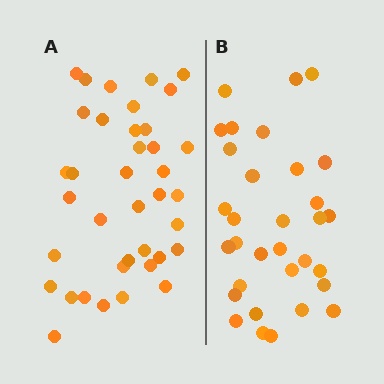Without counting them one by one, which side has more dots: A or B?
Region A (the left region) has more dots.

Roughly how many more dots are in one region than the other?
Region A has about 6 more dots than region B.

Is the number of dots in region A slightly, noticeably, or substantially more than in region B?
Region A has only slightly more — the two regions are fairly close. The ratio is roughly 1.2 to 1.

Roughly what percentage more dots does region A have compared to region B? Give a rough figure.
About 20% more.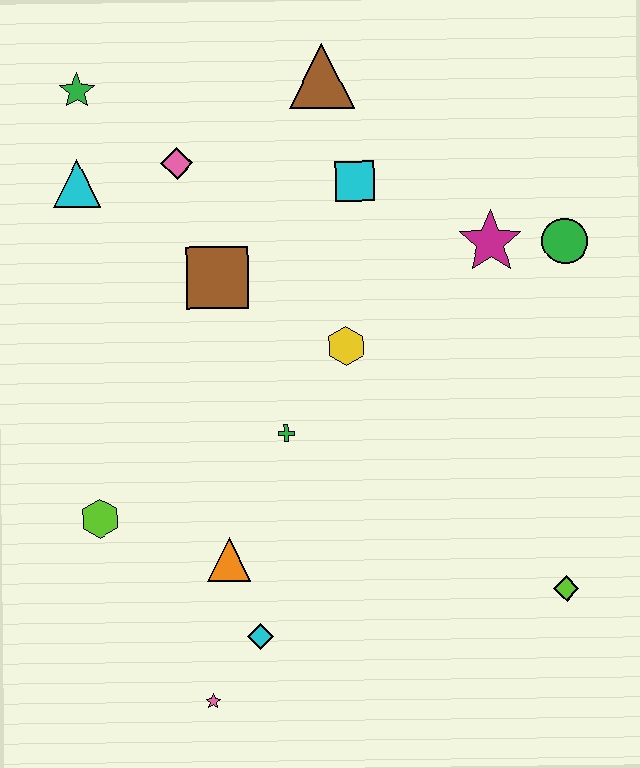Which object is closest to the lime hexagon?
The orange triangle is closest to the lime hexagon.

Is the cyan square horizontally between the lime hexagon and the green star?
No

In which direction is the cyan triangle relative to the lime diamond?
The cyan triangle is to the left of the lime diamond.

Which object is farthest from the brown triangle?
The pink star is farthest from the brown triangle.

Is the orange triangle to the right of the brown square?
Yes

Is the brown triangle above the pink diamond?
Yes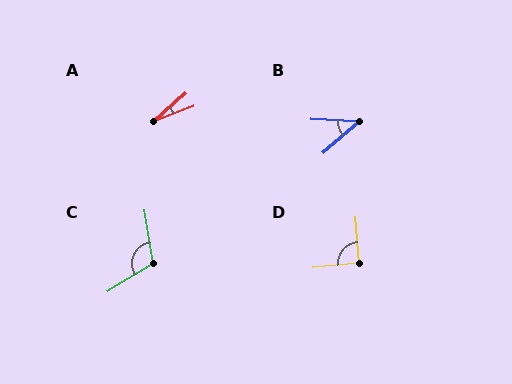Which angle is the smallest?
A, at approximately 21 degrees.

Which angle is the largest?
C, at approximately 113 degrees.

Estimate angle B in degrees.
Approximately 43 degrees.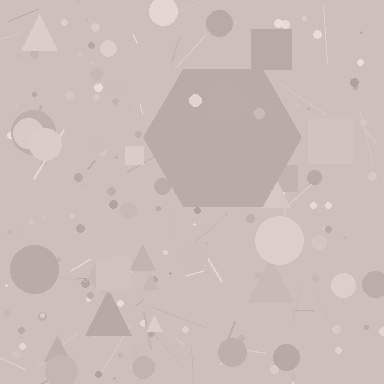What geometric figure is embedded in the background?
A hexagon is embedded in the background.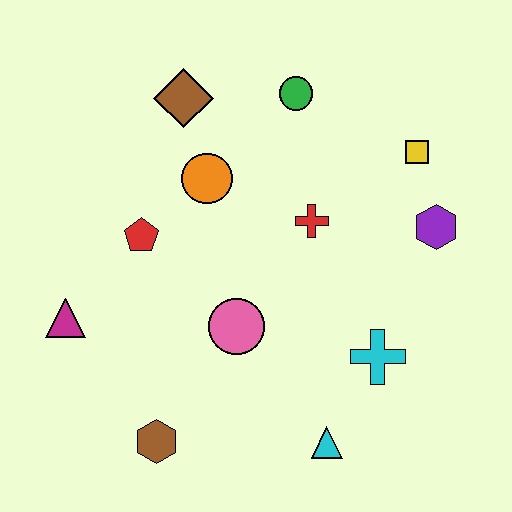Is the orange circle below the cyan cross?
No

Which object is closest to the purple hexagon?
The yellow square is closest to the purple hexagon.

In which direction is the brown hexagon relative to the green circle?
The brown hexagon is below the green circle.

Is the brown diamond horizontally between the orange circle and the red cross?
No